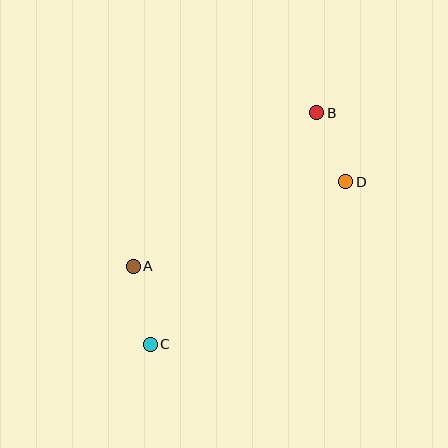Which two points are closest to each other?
Points B and D are closest to each other.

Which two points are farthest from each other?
Points B and C are farthest from each other.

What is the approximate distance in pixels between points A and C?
The distance between A and C is approximately 80 pixels.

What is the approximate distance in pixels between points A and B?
The distance between A and B is approximately 239 pixels.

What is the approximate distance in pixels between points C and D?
The distance between C and D is approximately 254 pixels.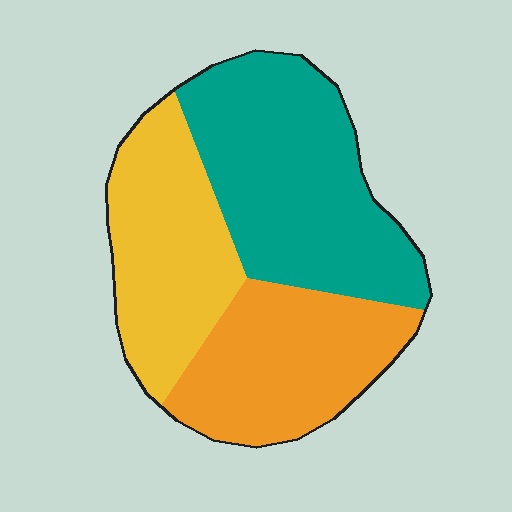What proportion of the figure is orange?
Orange takes up about one third (1/3) of the figure.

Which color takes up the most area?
Teal, at roughly 40%.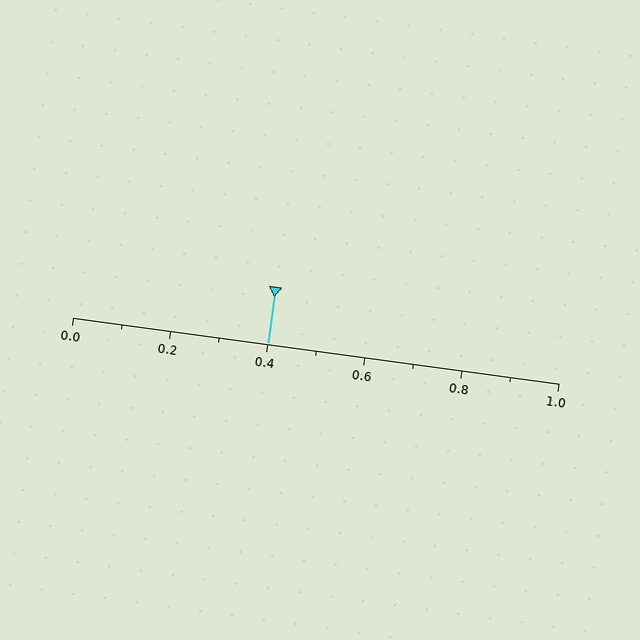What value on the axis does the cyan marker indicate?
The marker indicates approximately 0.4.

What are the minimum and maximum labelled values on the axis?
The axis runs from 0.0 to 1.0.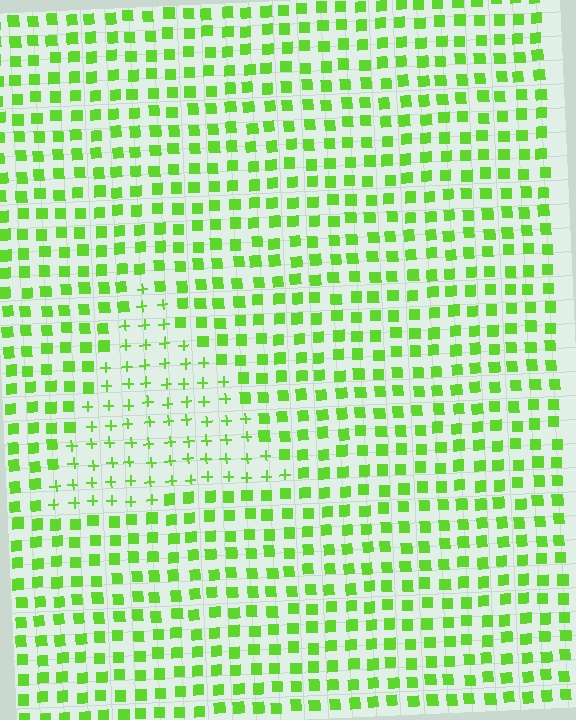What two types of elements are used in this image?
The image uses plus signs inside the triangle region and squares outside it.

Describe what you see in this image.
The image is filled with small lime elements arranged in a uniform grid. A triangle-shaped region contains plus signs, while the surrounding area contains squares. The boundary is defined purely by the change in element shape.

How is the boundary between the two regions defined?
The boundary is defined by a change in element shape: plus signs inside vs. squares outside. All elements share the same color and spacing.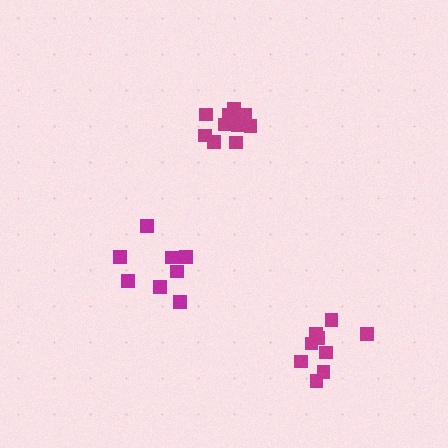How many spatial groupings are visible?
There are 3 spatial groupings.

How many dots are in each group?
Group 1: 8 dots, Group 2: 12 dots, Group 3: 9 dots (29 total).